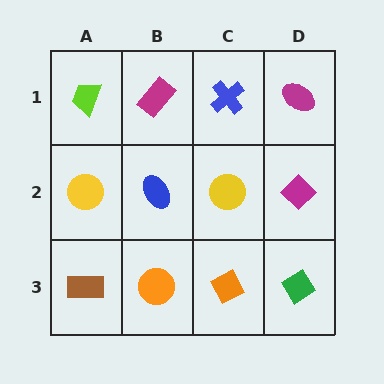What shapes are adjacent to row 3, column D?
A magenta diamond (row 2, column D), an orange diamond (row 3, column C).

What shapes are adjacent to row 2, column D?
A magenta ellipse (row 1, column D), a green diamond (row 3, column D), a yellow circle (row 2, column C).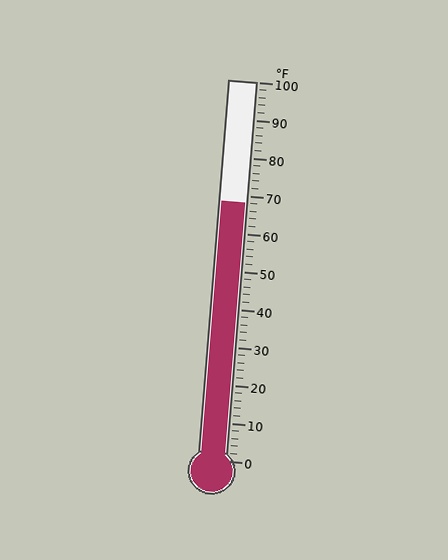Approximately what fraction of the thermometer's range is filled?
The thermometer is filled to approximately 70% of its range.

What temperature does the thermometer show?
The thermometer shows approximately 68°F.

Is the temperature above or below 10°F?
The temperature is above 10°F.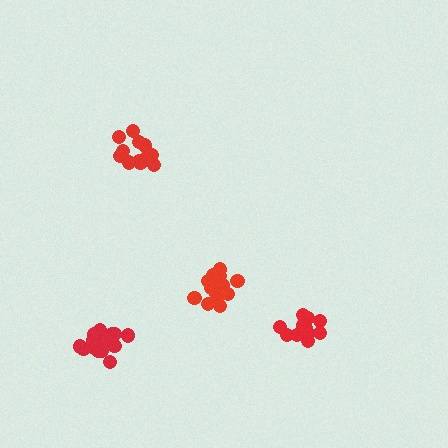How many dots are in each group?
Group 1: 12 dots, Group 2: 13 dots, Group 3: 17 dots, Group 4: 18 dots (60 total).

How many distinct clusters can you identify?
There are 4 distinct clusters.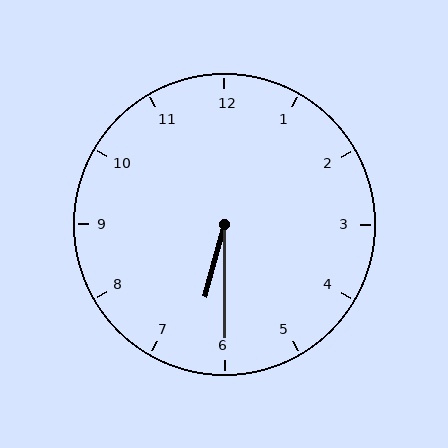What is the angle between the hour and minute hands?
Approximately 15 degrees.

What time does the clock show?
6:30.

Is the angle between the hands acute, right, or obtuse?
It is acute.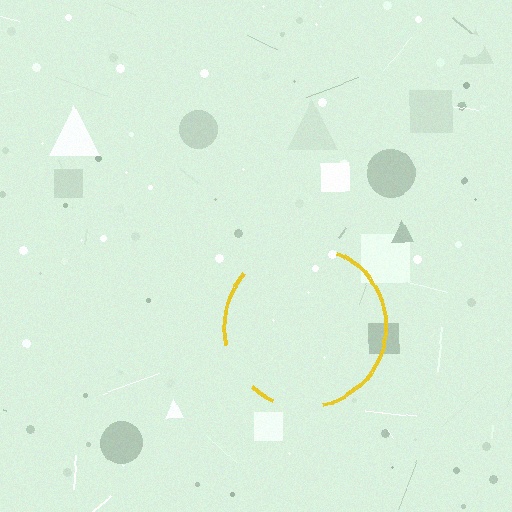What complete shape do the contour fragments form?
The contour fragments form a circle.